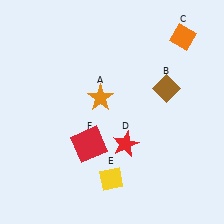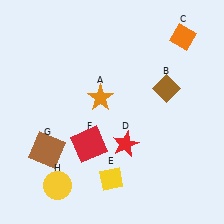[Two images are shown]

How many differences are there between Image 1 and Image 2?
There are 2 differences between the two images.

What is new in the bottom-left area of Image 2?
A yellow circle (H) was added in the bottom-left area of Image 2.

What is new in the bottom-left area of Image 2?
A brown square (G) was added in the bottom-left area of Image 2.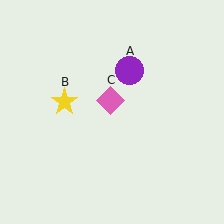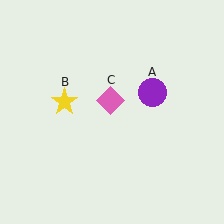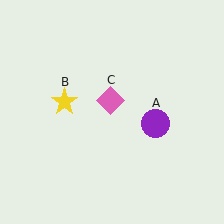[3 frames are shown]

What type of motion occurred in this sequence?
The purple circle (object A) rotated clockwise around the center of the scene.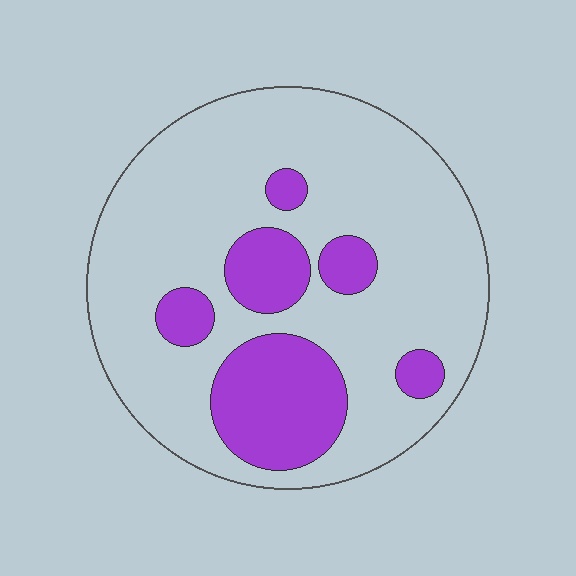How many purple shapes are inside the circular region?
6.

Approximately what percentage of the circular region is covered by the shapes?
Approximately 25%.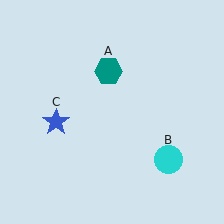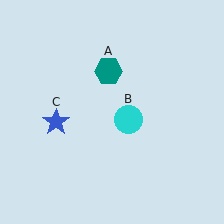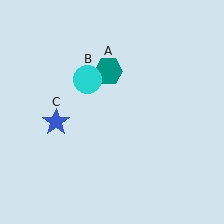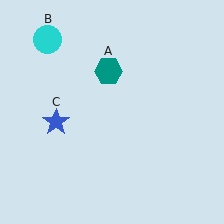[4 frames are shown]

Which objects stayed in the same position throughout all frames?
Teal hexagon (object A) and blue star (object C) remained stationary.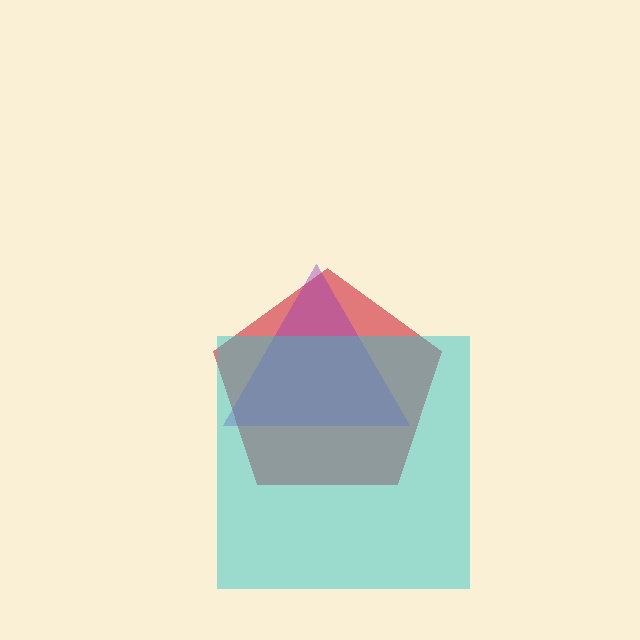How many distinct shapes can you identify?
There are 3 distinct shapes: a red pentagon, a purple triangle, a cyan square.